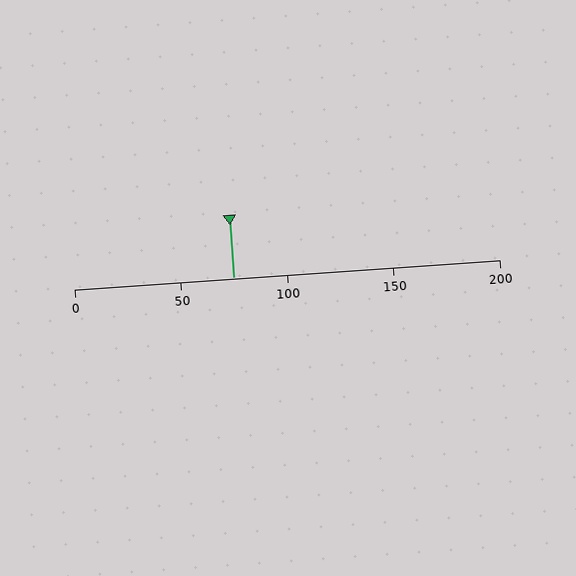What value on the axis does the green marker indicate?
The marker indicates approximately 75.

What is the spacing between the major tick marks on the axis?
The major ticks are spaced 50 apart.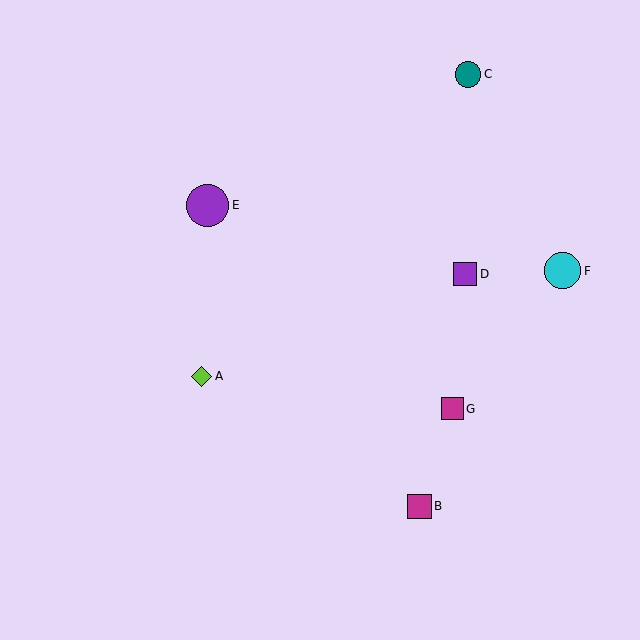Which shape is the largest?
The purple circle (labeled E) is the largest.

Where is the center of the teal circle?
The center of the teal circle is at (468, 74).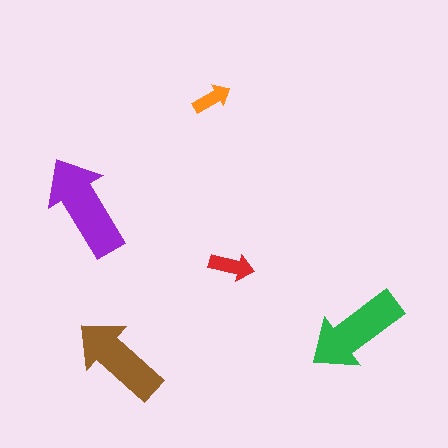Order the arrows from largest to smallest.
the purple one, the green one, the brown one, the red one, the orange one.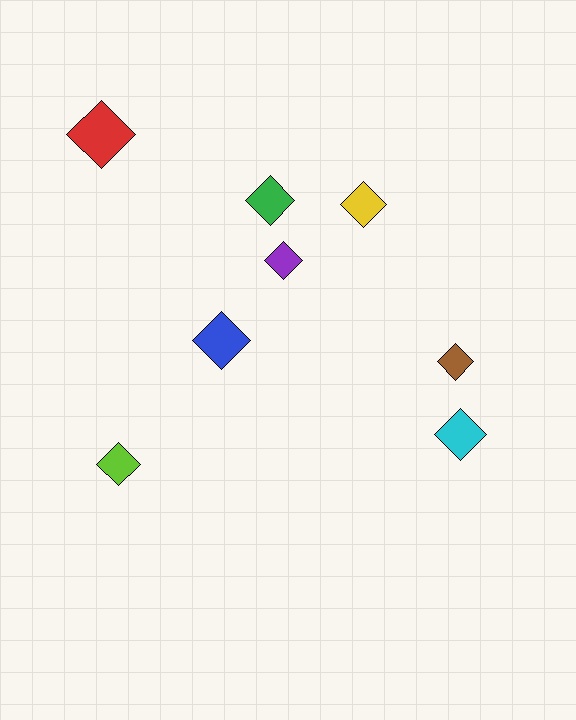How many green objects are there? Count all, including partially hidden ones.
There is 1 green object.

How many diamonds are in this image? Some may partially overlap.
There are 8 diamonds.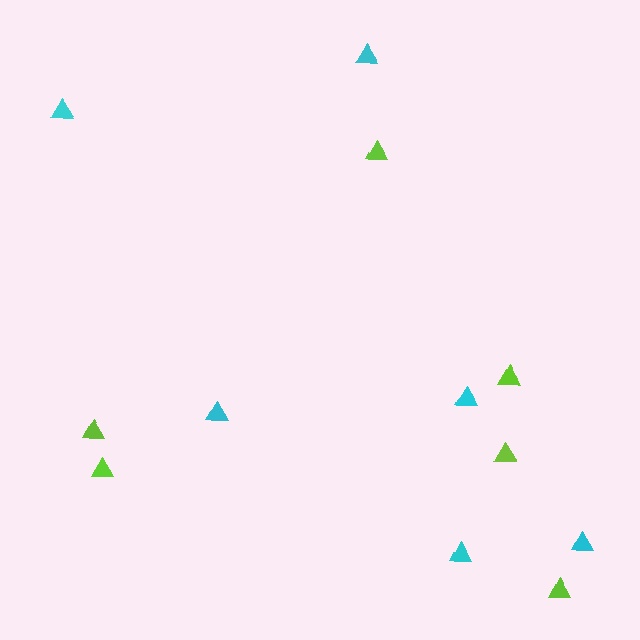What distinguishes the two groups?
There are 2 groups: one group of cyan triangles (6) and one group of lime triangles (6).